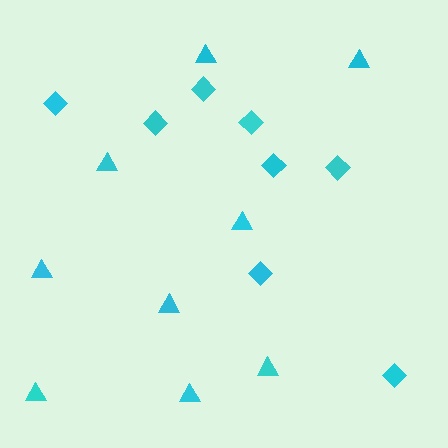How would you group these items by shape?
There are 2 groups: one group of diamonds (8) and one group of triangles (9).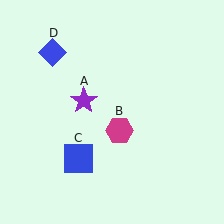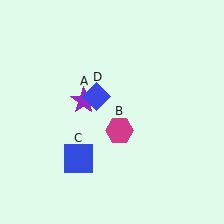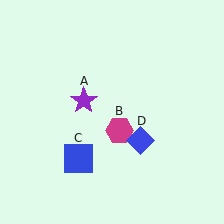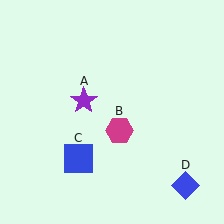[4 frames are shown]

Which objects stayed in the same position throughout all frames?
Purple star (object A) and magenta hexagon (object B) and blue square (object C) remained stationary.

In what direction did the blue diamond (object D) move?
The blue diamond (object D) moved down and to the right.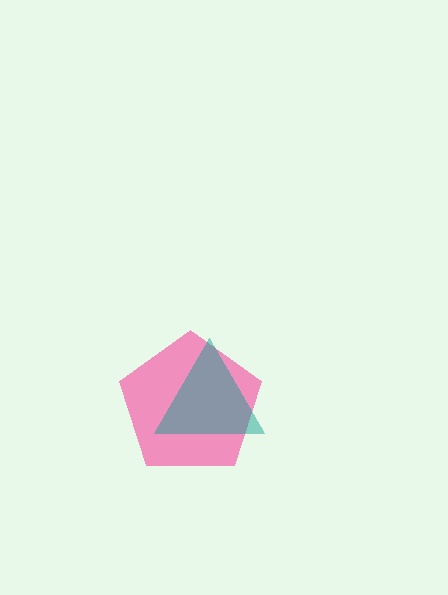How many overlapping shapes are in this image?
There are 2 overlapping shapes in the image.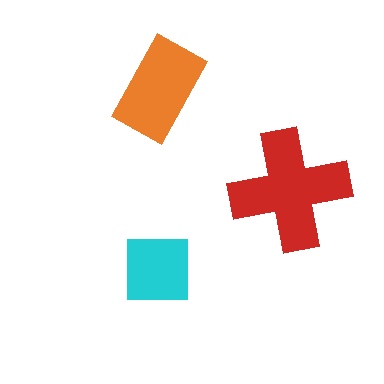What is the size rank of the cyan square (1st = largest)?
3rd.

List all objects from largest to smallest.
The red cross, the orange rectangle, the cyan square.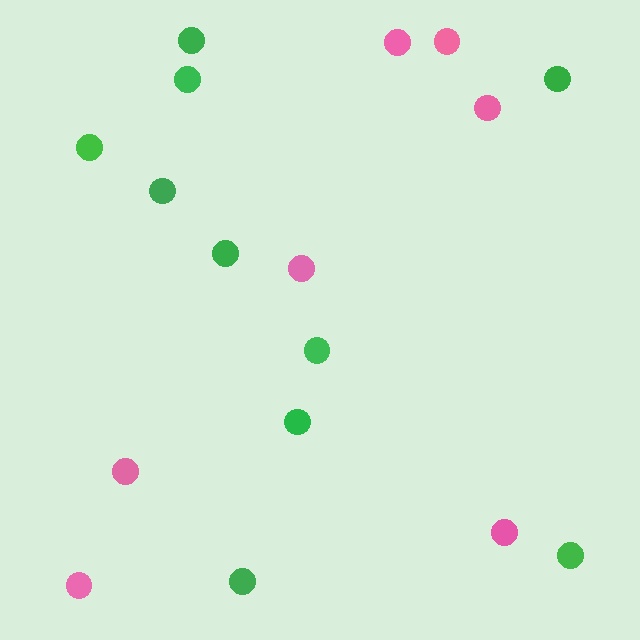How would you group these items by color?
There are 2 groups: one group of green circles (10) and one group of pink circles (7).